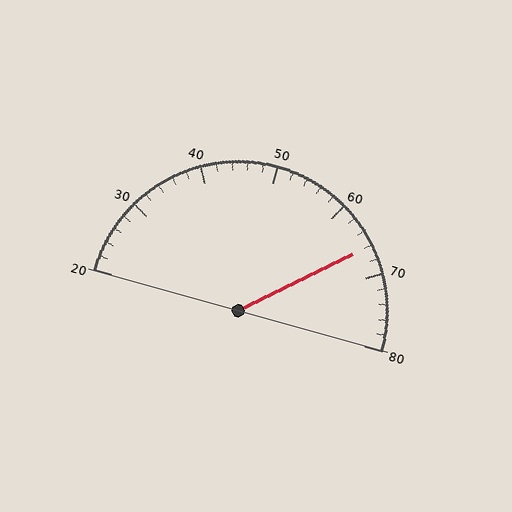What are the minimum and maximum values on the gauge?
The gauge ranges from 20 to 80.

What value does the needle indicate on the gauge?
The needle indicates approximately 66.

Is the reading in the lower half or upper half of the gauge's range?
The reading is in the upper half of the range (20 to 80).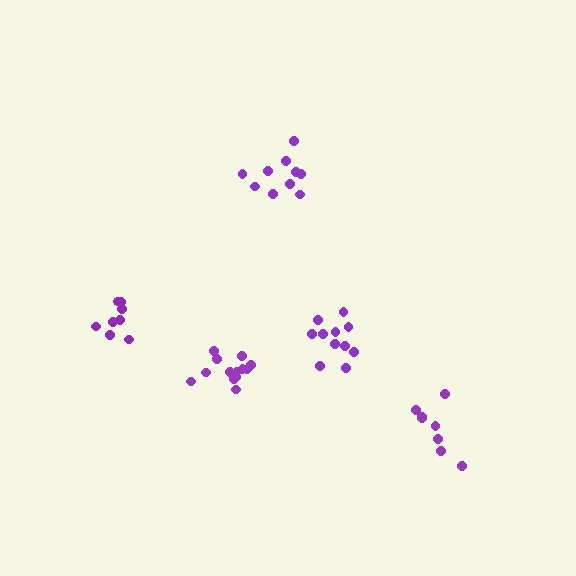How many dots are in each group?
Group 1: 10 dots, Group 2: 13 dots, Group 3: 8 dots, Group 4: 11 dots, Group 5: 8 dots (50 total).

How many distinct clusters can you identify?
There are 5 distinct clusters.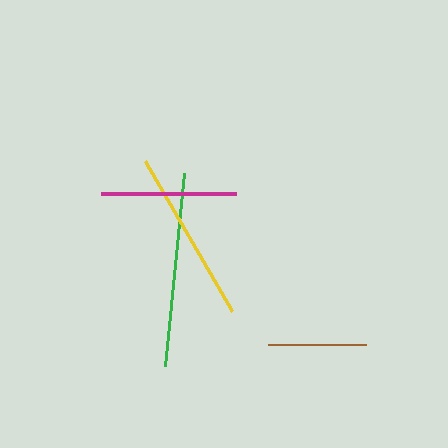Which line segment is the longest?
The green line is the longest at approximately 193 pixels.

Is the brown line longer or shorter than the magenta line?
The magenta line is longer than the brown line.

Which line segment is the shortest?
The brown line is the shortest at approximately 98 pixels.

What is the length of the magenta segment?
The magenta segment is approximately 134 pixels long.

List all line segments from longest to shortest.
From longest to shortest: green, yellow, magenta, brown.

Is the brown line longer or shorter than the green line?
The green line is longer than the brown line.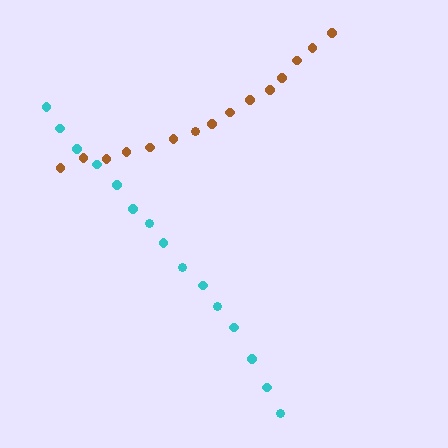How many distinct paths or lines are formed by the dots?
There are 2 distinct paths.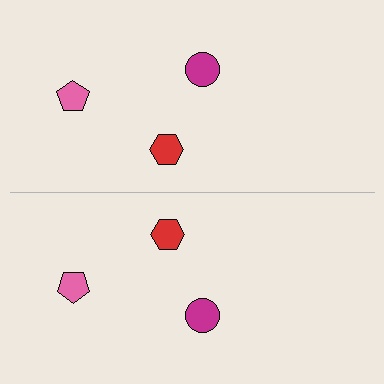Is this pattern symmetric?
Yes, this pattern has bilateral (reflection) symmetry.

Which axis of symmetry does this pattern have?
The pattern has a horizontal axis of symmetry running through the center of the image.